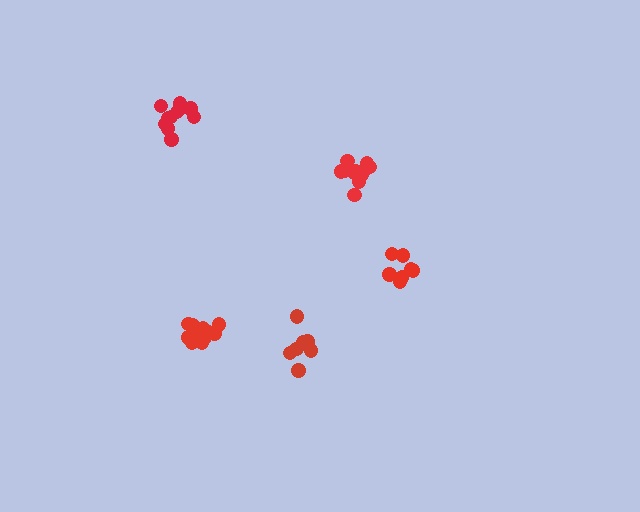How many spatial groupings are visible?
There are 5 spatial groupings.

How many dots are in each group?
Group 1: 7 dots, Group 2: 11 dots, Group 3: 11 dots, Group 4: 7 dots, Group 5: 11 dots (47 total).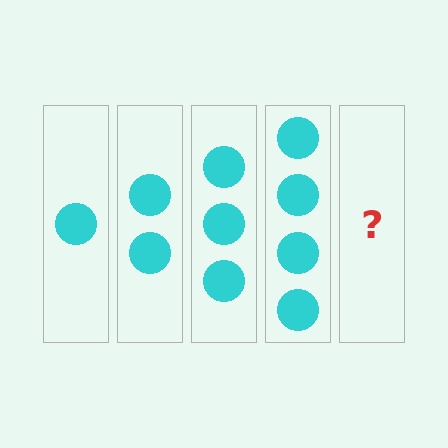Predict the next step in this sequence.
The next step is 5 circles.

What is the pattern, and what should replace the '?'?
The pattern is that each step adds one more circle. The '?' should be 5 circles.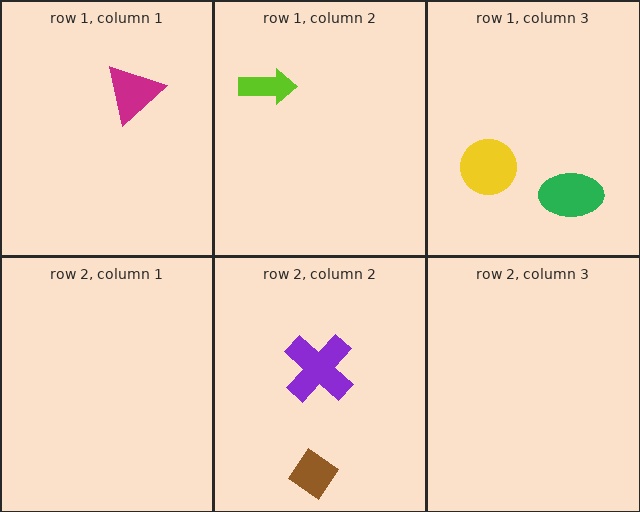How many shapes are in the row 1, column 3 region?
2.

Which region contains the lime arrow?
The row 1, column 2 region.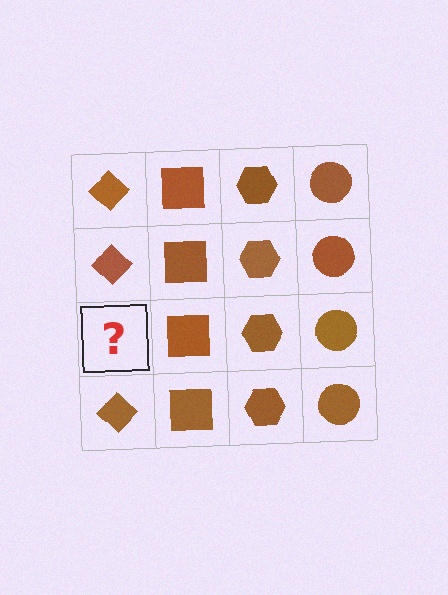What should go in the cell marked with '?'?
The missing cell should contain a brown diamond.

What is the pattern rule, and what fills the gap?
The rule is that each column has a consistent shape. The gap should be filled with a brown diamond.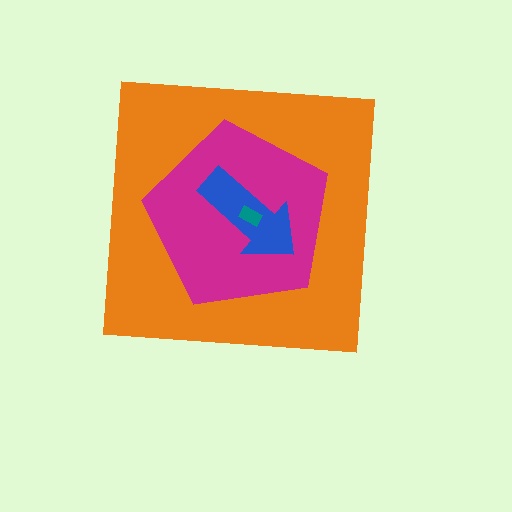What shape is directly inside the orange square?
The magenta pentagon.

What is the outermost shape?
The orange square.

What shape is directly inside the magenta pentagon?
The blue arrow.